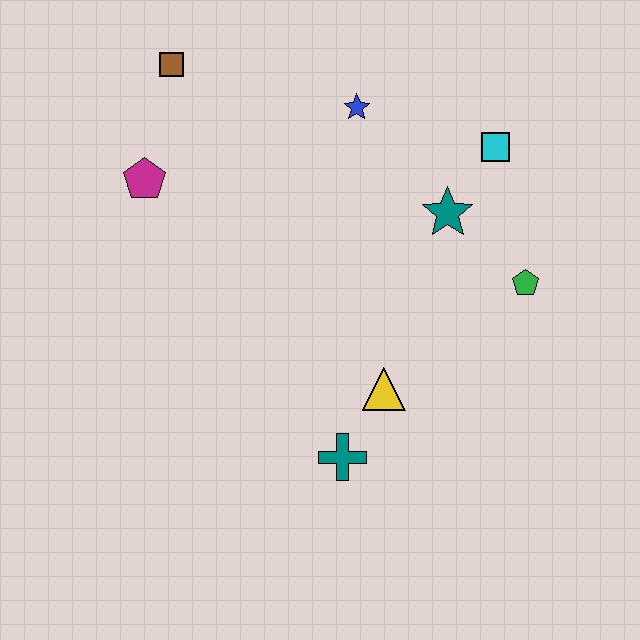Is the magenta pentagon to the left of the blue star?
Yes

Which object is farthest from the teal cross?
The brown square is farthest from the teal cross.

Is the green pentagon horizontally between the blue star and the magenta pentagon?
No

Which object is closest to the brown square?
The magenta pentagon is closest to the brown square.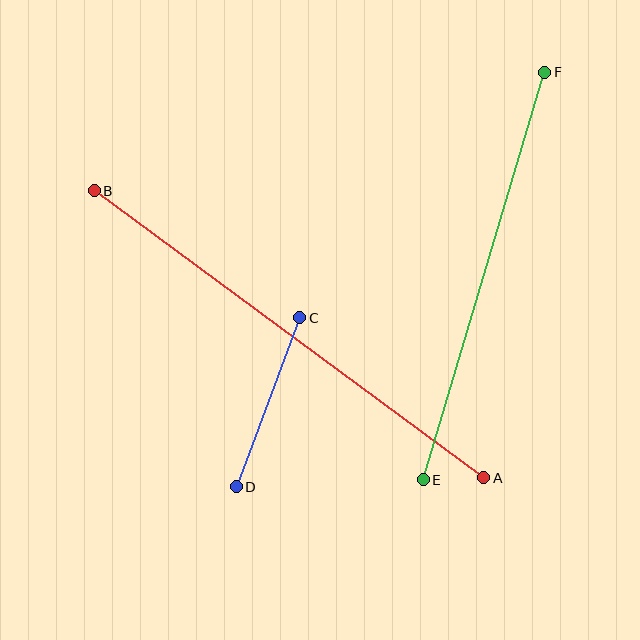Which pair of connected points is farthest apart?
Points A and B are farthest apart.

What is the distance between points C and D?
The distance is approximately 181 pixels.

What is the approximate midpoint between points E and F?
The midpoint is at approximately (484, 276) pixels.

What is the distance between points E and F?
The distance is approximately 426 pixels.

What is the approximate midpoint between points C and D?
The midpoint is at approximately (268, 402) pixels.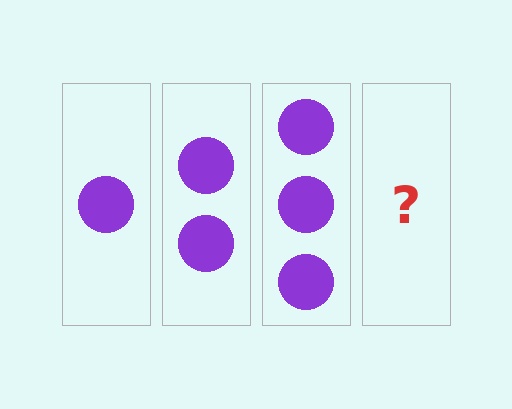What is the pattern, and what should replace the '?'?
The pattern is that each step adds one more circle. The '?' should be 4 circles.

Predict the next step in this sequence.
The next step is 4 circles.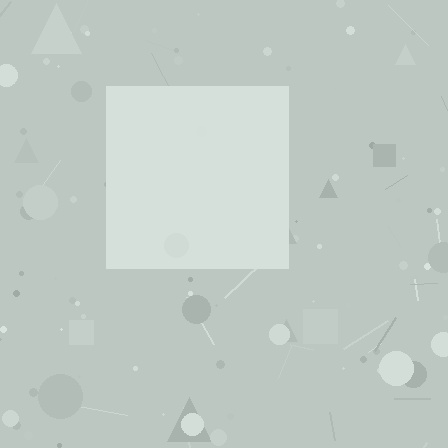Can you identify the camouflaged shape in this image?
The camouflaged shape is a square.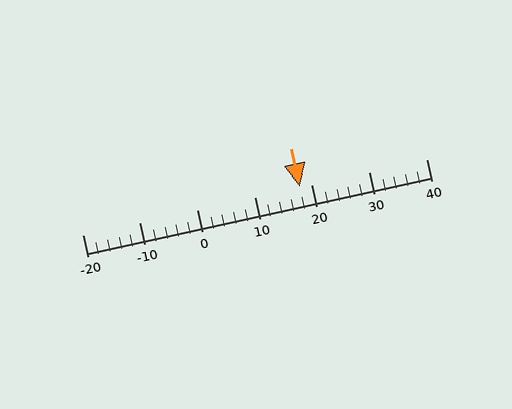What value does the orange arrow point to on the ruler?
The orange arrow points to approximately 18.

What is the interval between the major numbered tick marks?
The major tick marks are spaced 10 units apart.